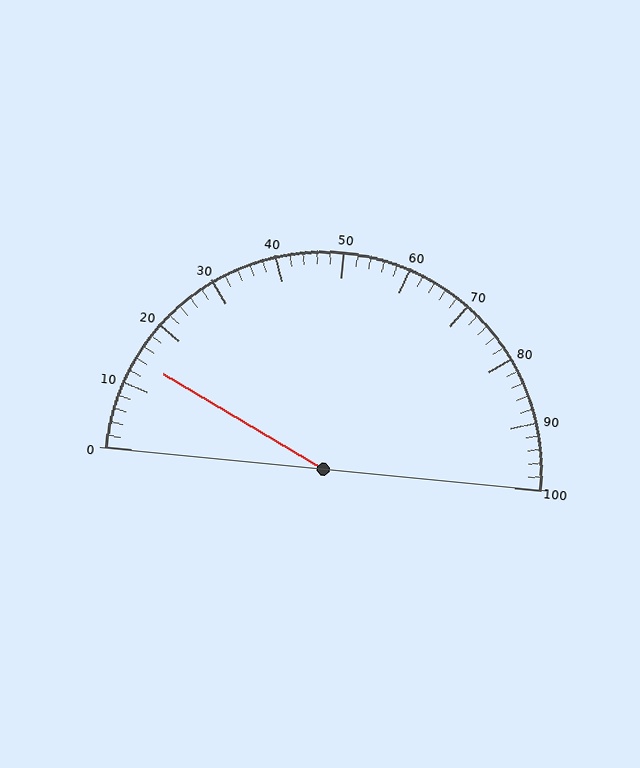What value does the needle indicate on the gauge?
The needle indicates approximately 14.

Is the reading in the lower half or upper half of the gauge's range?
The reading is in the lower half of the range (0 to 100).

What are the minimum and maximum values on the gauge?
The gauge ranges from 0 to 100.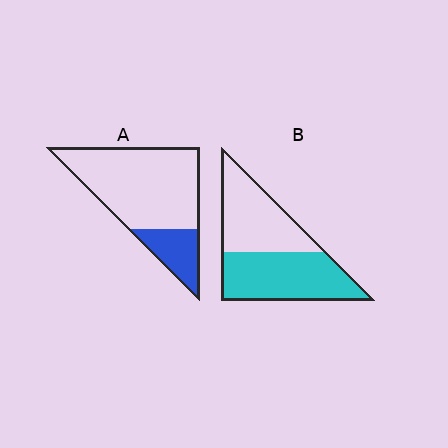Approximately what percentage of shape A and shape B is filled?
A is approximately 20% and B is approximately 55%.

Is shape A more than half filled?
No.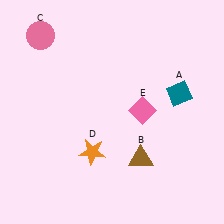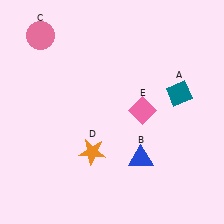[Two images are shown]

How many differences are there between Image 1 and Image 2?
There is 1 difference between the two images.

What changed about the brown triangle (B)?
In Image 1, B is brown. In Image 2, it changed to blue.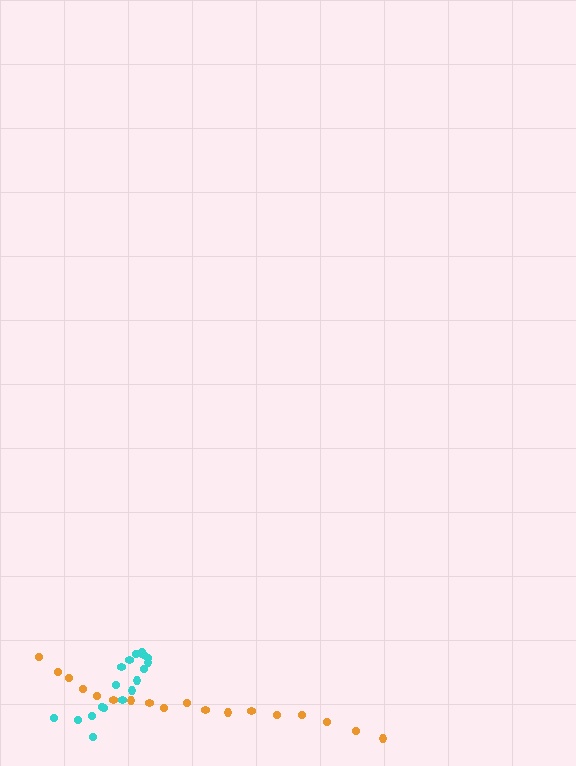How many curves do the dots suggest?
There are 2 distinct paths.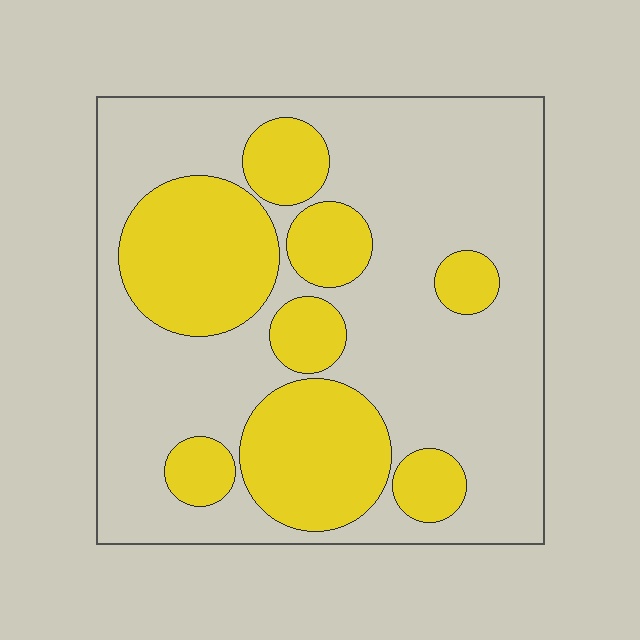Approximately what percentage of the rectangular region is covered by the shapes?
Approximately 35%.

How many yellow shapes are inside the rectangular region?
8.